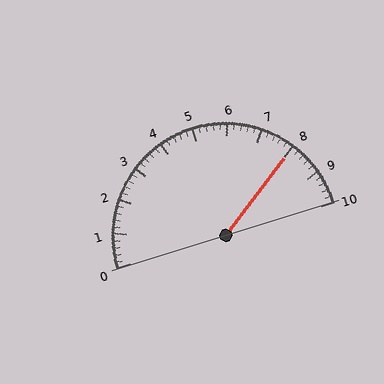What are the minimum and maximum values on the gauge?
The gauge ranges from 0 to 10.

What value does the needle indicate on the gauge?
The needle indicates approximately 8.0.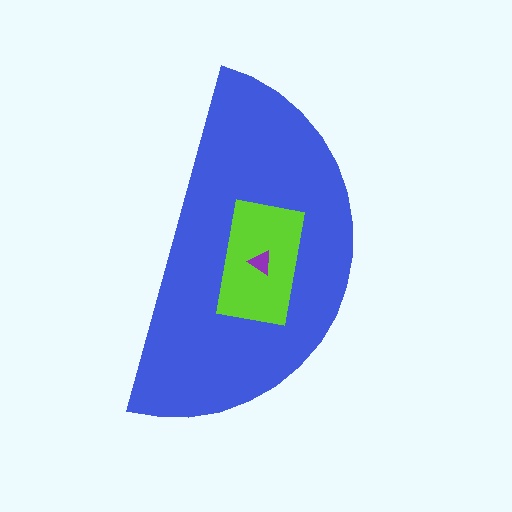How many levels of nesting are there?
3.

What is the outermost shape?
The blue semicircle.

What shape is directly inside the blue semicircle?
The lime rectangle.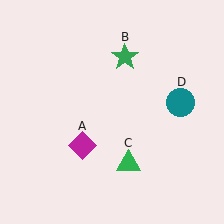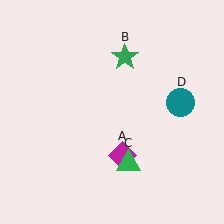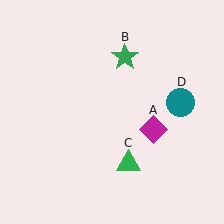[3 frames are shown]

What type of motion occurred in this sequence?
The magenta diamond (object A) rotated counterclockwise around the center of the scene.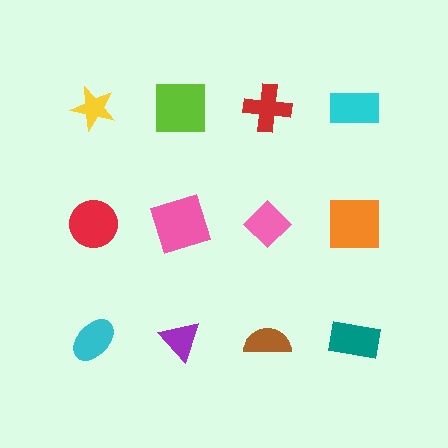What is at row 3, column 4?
A teal rectangle.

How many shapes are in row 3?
4 shapes.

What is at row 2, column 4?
An orange square.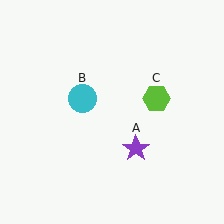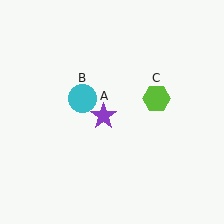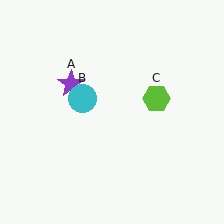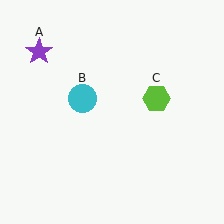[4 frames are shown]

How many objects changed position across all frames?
1 object changed position: purple star (object A).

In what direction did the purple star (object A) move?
The purple star (object A) moved up and to the left.